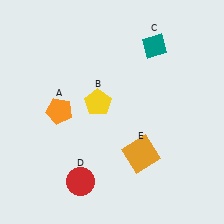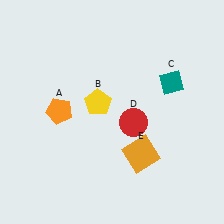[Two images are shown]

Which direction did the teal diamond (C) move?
The teal diamond (C) moved down.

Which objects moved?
The objects that moved are: the teal diamond (C), the red circle (D).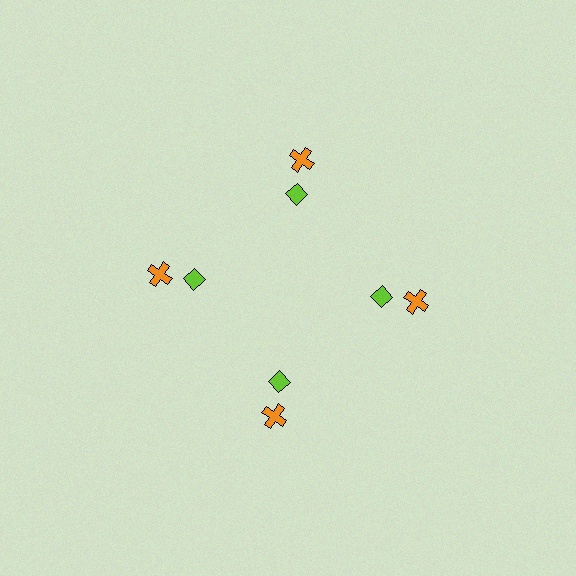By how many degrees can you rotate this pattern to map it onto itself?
The pattern maps onto itself every 90 degrees of rotation.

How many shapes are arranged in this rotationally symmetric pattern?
There are 8 shapes, arranged in 4 groups of 2.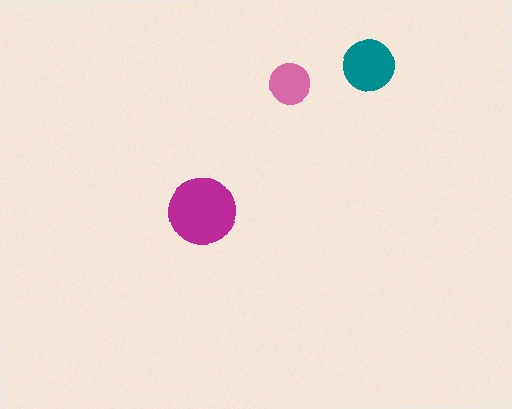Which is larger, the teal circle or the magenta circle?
The magenta one.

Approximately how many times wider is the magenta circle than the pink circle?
About 1.5 times wider.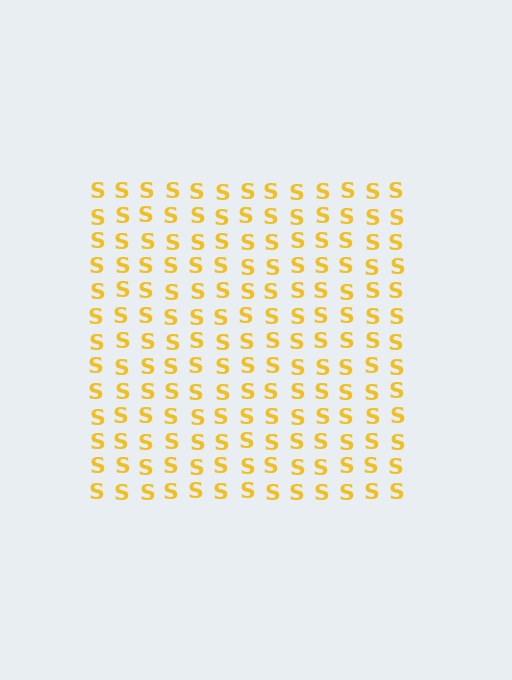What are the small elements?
The small elements are letter S's.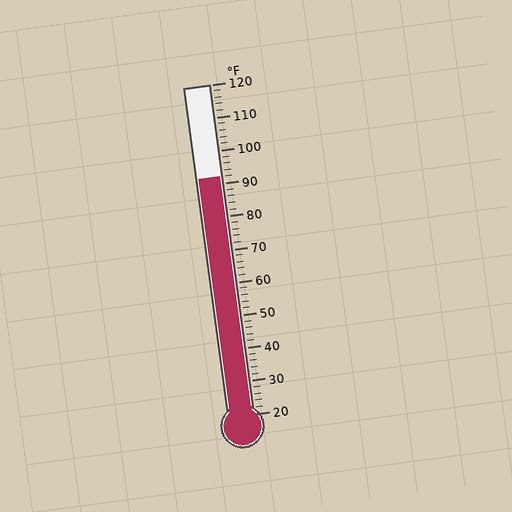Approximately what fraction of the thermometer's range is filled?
The thermometer is filled to approximately 70% of its range.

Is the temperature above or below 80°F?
The temperature is above 80°F.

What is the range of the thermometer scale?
The thermometer scale ranges from 20°F to 120°F.